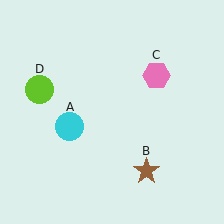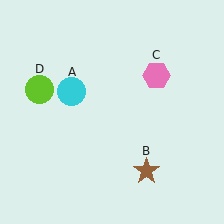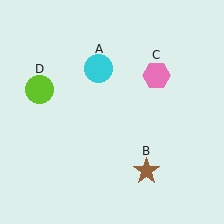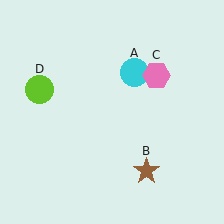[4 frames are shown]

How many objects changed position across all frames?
1 object changed position: cyan circle (object A).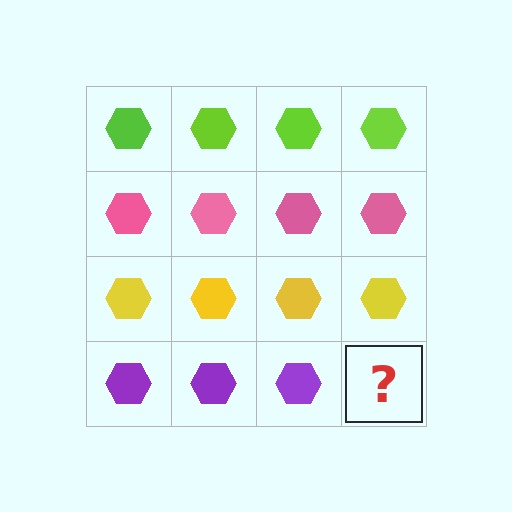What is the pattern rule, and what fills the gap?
The rule is that each row has a consistent color. The gap should be filled with a purple hexagon.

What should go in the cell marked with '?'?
The missing cell should contain a purple hexagon.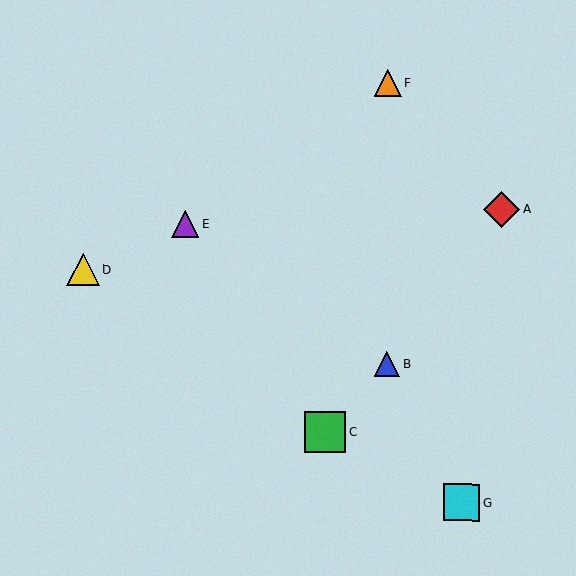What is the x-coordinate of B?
Object B is at x≈387.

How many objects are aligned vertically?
2 objects (B, F) are aligned vertically.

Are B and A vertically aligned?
No, B is at x≈387 and A is at x≈502.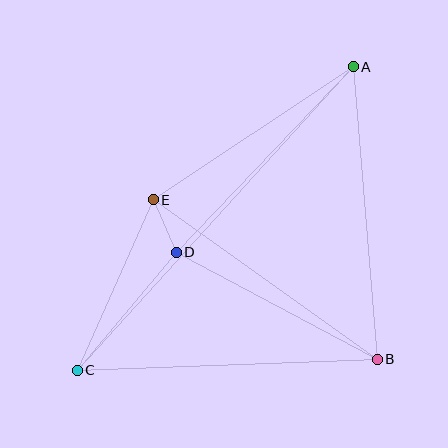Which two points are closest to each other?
Points D and E are closest to each other.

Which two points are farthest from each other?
Points A and C are farthest from each other.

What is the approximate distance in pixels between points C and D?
The distance between C and D is approximately 154 pixels.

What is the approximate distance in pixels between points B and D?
The distance between B and D is approximately 228 pixels.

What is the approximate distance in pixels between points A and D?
The distance between A and D is approximately 256 pixels.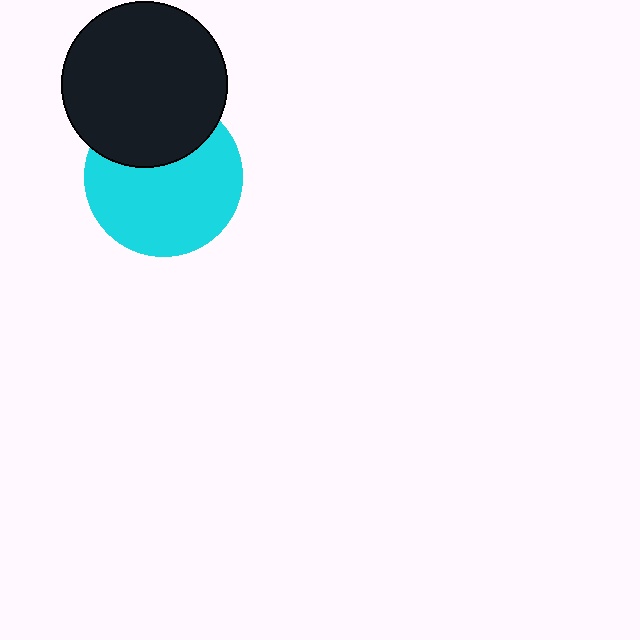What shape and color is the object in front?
The object in front is a black circle.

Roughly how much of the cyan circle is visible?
Most of it is visible (roughly 68%).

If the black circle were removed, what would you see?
You would see the complete cyan circle.